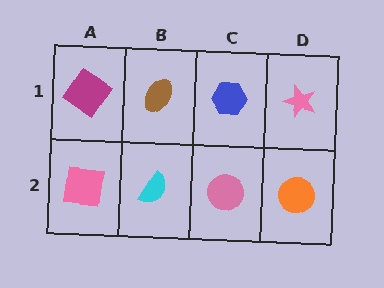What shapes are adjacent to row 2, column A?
A magenta diamond (row 1, column A), a cyan semicircle (row 2, column B).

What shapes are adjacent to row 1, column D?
An orange circle (row 2, column D), a blue hexagon (row 1, column C).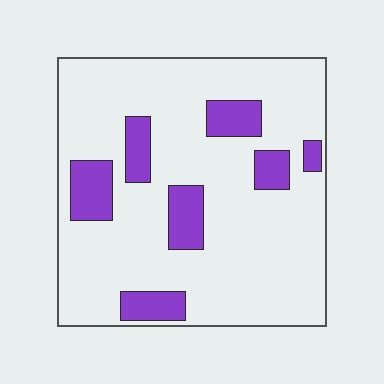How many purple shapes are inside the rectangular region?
7.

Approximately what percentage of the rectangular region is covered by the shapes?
Approximately 20%.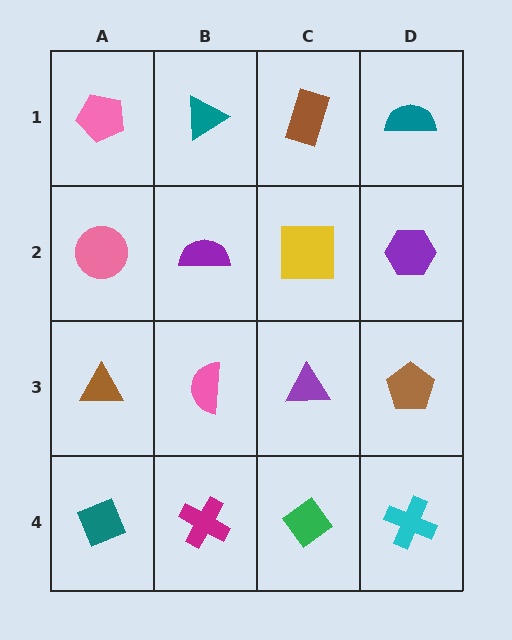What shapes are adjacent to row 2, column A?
A pink pentagon (row 1, column A), a brown triangle (row 3, column A), a purple semicircle (row 2, column B).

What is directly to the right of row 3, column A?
A pink semicircle.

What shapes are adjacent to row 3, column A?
A pink circle (row 2, column A), a teal diamond (row 4, column A), a pink semicircle (row 3, column B).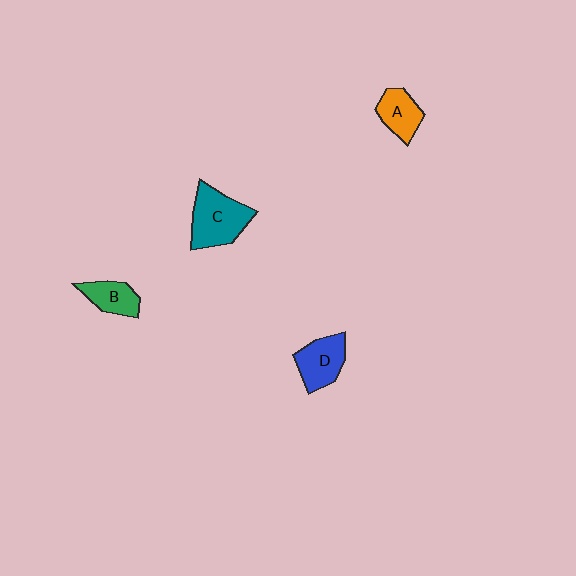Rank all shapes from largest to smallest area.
From largest to smallest: C (teal), D (blue), A (orange), B (green).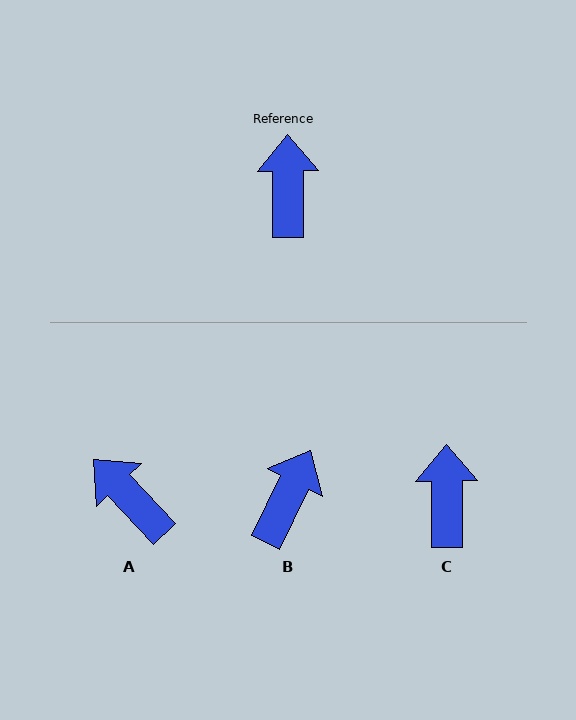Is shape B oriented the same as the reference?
No, it is off by about 26 degrees.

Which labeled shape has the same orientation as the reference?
C.